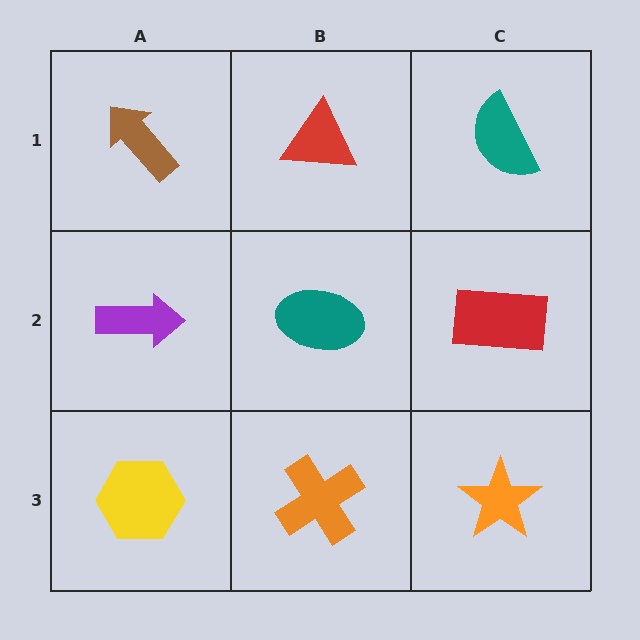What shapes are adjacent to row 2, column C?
A teal semicircle (row 1, column C), an orange star (row 3, column C), a teal ellipse (row 2, column B).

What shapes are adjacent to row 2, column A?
A brown arrow (row 1, column A), a yellow hexagon (row 3, column A), a teal ellipse (row 2, column B).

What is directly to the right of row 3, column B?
An orange star.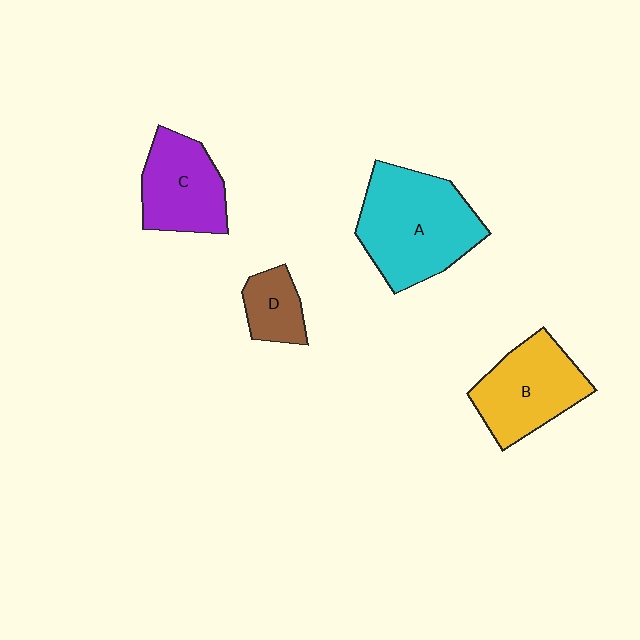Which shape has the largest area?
Shape A (cyan).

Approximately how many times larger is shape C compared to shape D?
Approximately 1.9 times.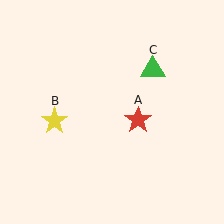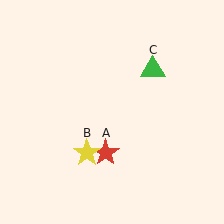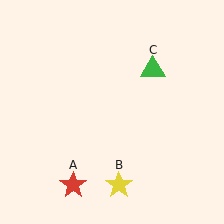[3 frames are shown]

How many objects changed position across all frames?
2 objects changed position: red star (object A), yellow star (object B).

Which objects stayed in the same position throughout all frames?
Green triangle (object C) remained stationary.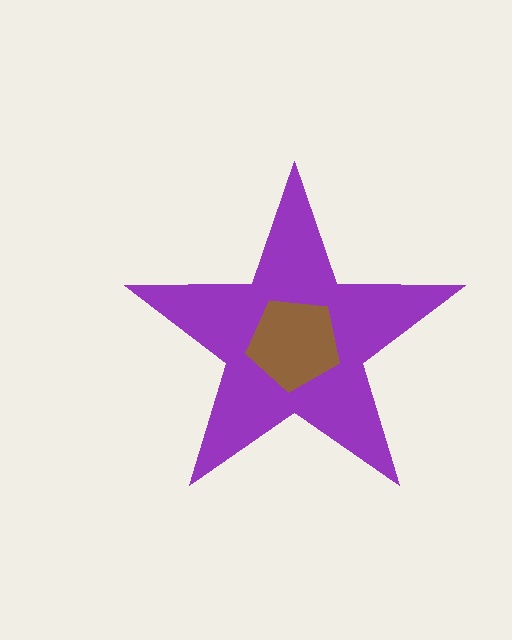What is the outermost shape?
The purple star.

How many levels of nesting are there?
2.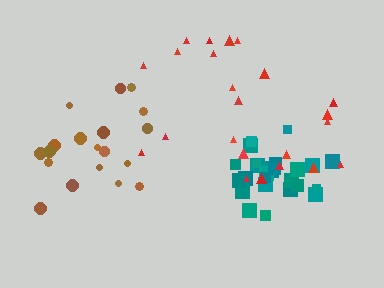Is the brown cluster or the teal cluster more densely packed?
Teal.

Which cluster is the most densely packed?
Teal.